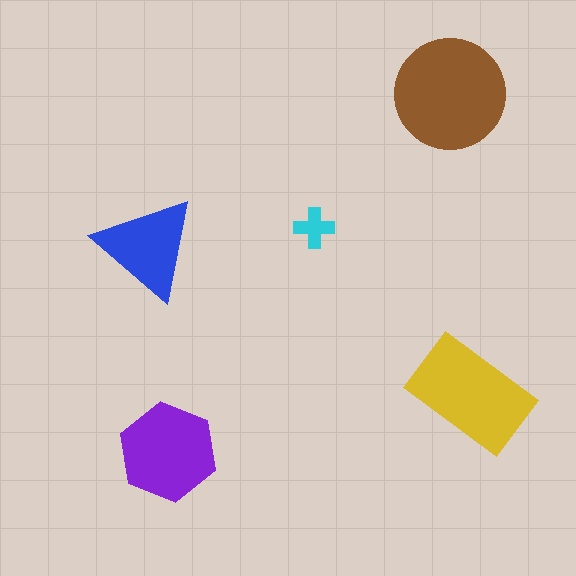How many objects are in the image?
There are 5 objects in the image.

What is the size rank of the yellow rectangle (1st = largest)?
2nd.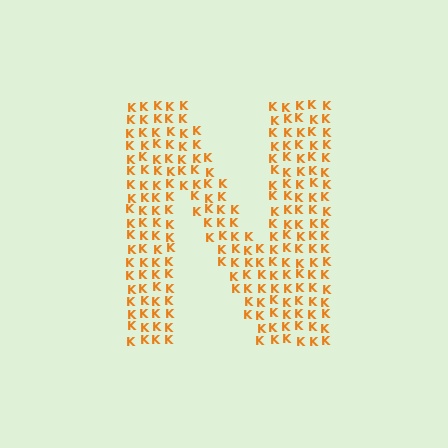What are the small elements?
The small elements are letter K's.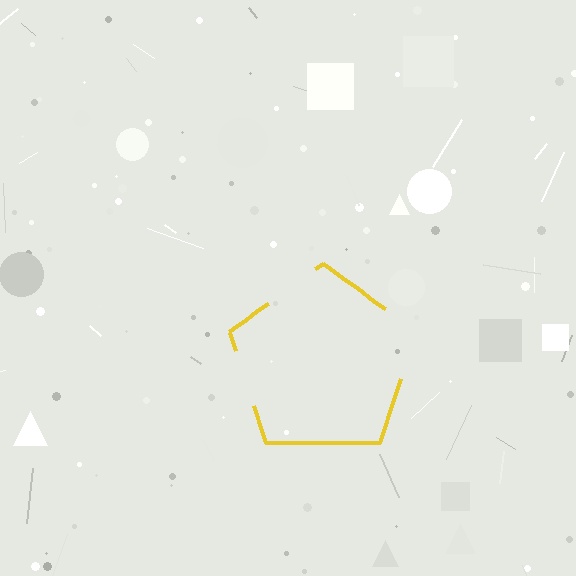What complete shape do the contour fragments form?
The contour fragments form a pentagon.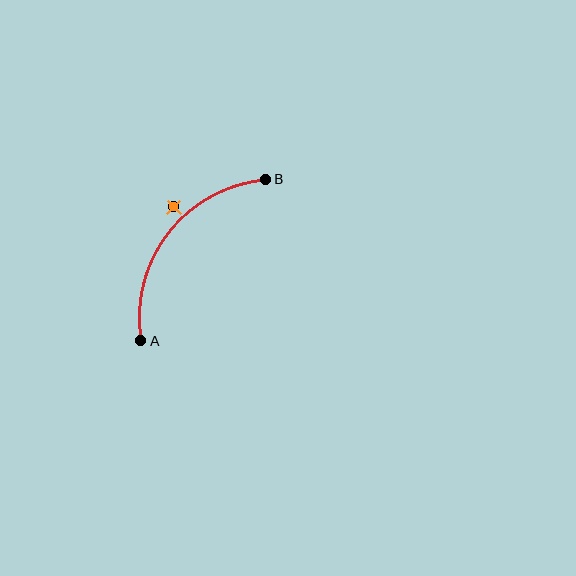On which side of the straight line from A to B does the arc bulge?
The arc bulges above and to the left of the straight line connecting A and B.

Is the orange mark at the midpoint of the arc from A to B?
No — the orange mark does not lie on the arc at all. It sits slightly outside the curve.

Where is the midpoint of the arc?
The arc midpoint is the point on the curve farthest from the straight line joining A and B. It sits above and to the left of that line.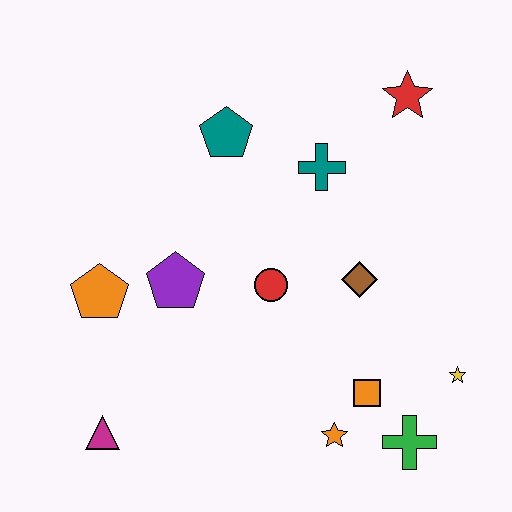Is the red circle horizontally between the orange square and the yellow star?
No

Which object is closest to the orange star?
The orange square is closest to the orange star.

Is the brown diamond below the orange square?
No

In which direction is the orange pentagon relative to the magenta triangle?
The orange pentagon is above the magenta triangle.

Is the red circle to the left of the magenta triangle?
No